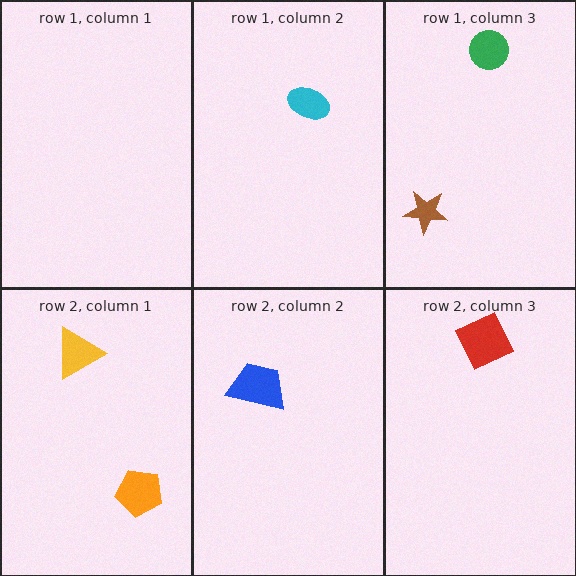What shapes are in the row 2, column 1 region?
The yellow triangle, the orange pentagon.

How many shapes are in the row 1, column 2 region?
1.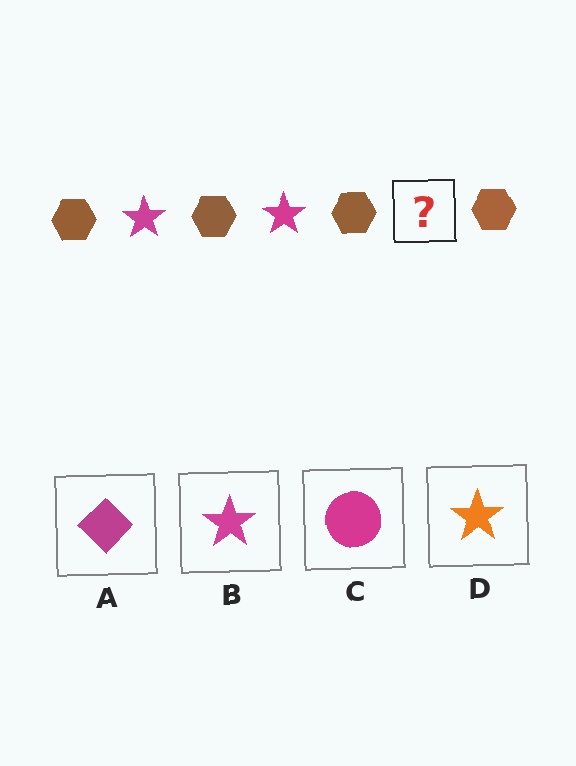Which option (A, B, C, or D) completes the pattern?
B.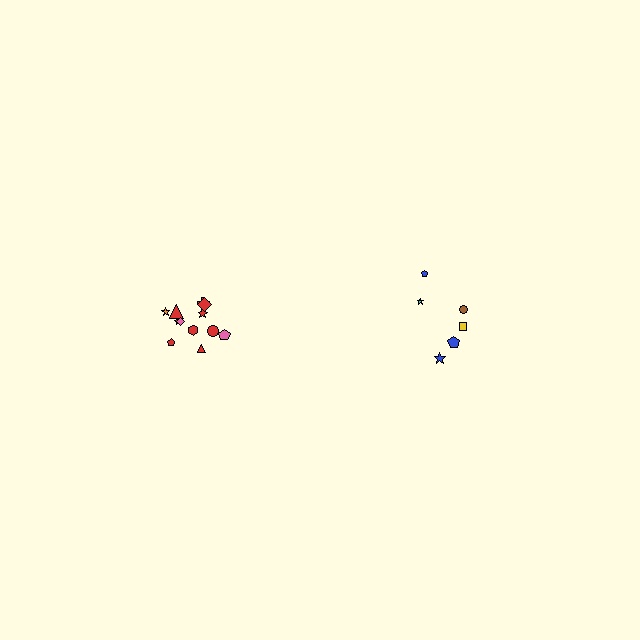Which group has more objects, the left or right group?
The left group.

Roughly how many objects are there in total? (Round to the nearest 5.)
Roughly 20 objects in total.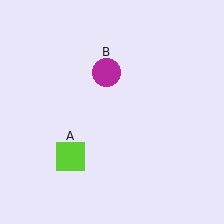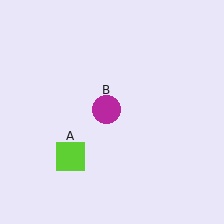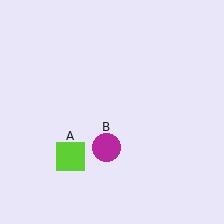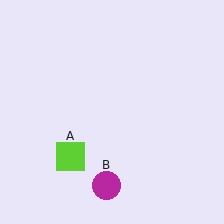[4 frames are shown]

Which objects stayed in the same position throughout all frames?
Lime square (object A) remained stationary.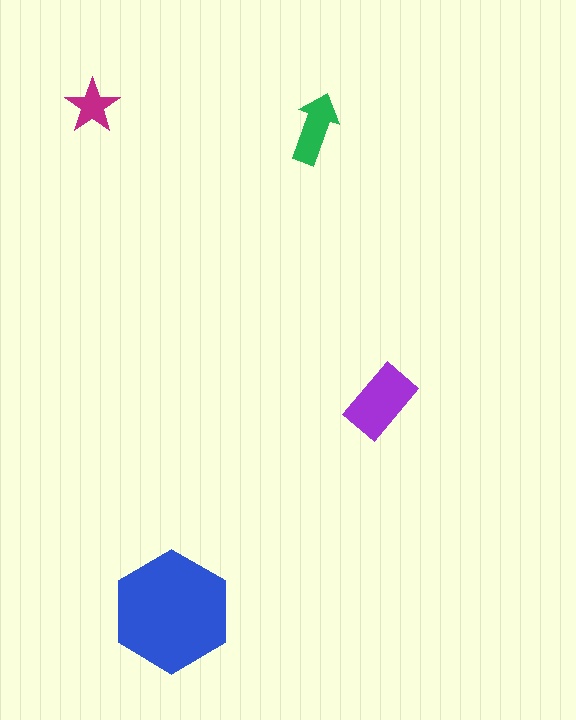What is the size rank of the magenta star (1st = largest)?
4th.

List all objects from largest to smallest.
The blue hexagon, the purple rectangle, the green arrow, the magenta star.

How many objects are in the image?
There are 4 objects in the image.